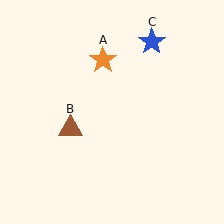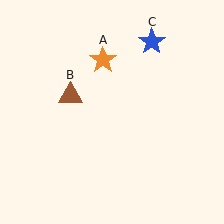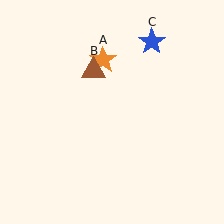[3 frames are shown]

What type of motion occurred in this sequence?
The brown triangle (object B) rotated clockwise around the center of the scene.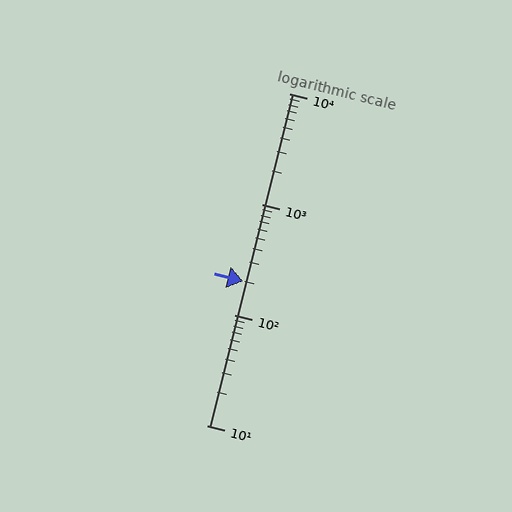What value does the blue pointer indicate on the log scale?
The pointer indicates approximately 200.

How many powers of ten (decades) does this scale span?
The scale spans 3 decades, from 10 to 10000.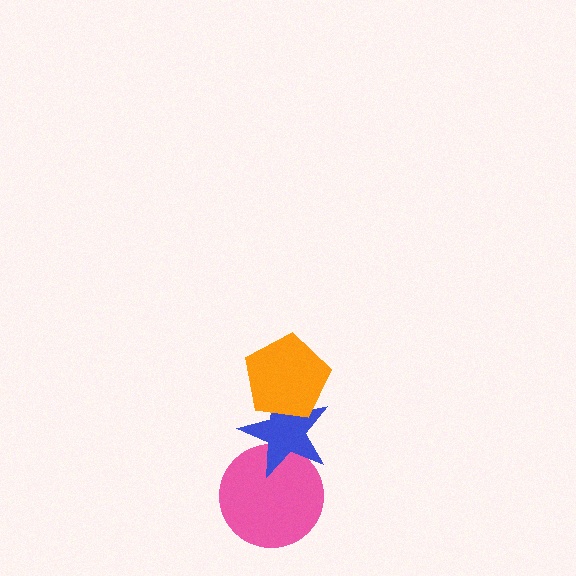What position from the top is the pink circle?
The pink circle is 3rd from the top.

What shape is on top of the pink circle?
The blue star is on top of the pink circle.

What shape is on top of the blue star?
The orange pentagon is on top of the blue star.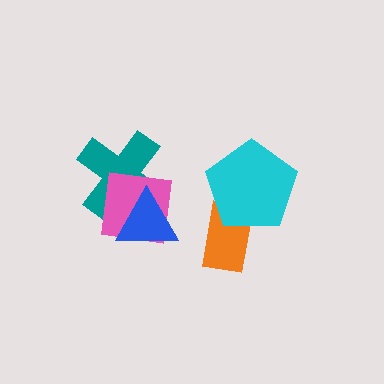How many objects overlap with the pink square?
2 objects overlap with the pink square.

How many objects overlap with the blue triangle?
2 objects overlap with the blue triangle.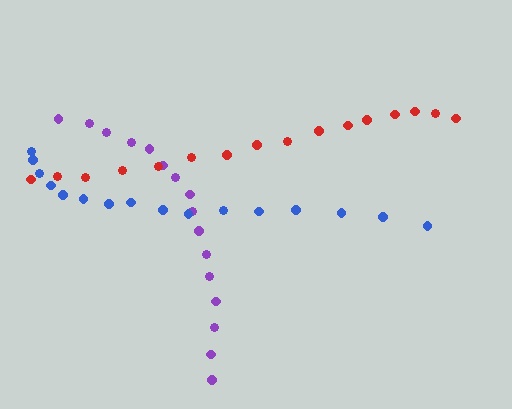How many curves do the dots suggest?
There are 3 distinct paths.